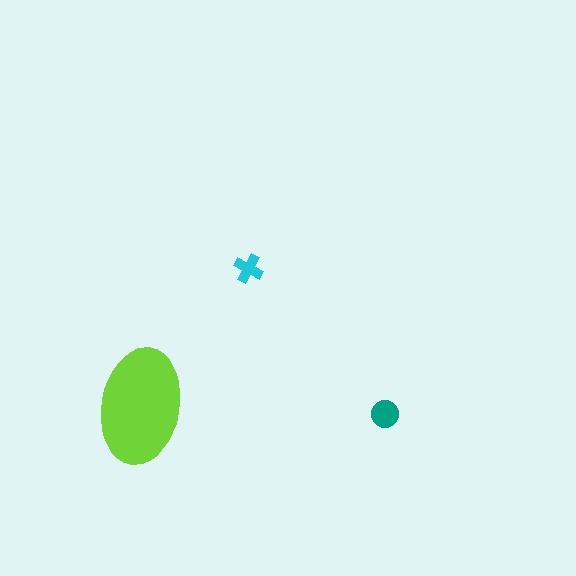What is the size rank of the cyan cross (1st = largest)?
3rd.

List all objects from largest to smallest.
The lime ellipse, the teal circle, the cyan cross.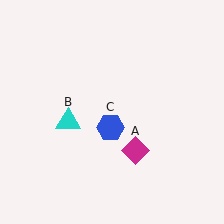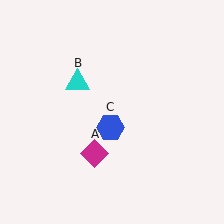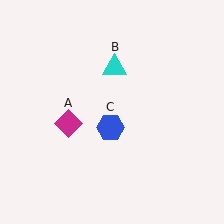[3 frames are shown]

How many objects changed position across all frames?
2 objects changed position: magenta diamond (object A), cyan triangle (object B).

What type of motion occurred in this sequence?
The magenta diamond (object A), cyan triangle (object B) rotated clockwise around the center of the scene.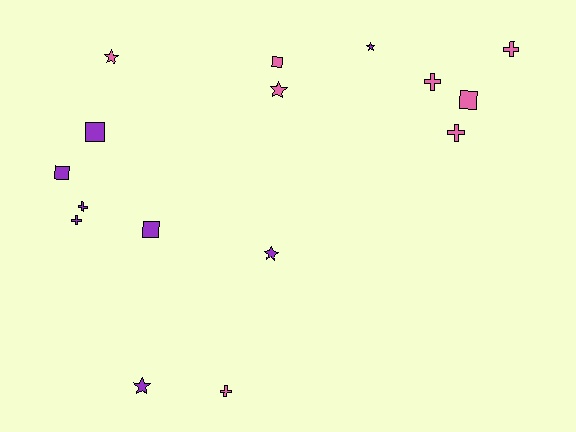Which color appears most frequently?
Purple, with 8 objects.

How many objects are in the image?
There are 16 objects.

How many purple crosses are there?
There are 2 purple crosses.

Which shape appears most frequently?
Cross, with 6 objects.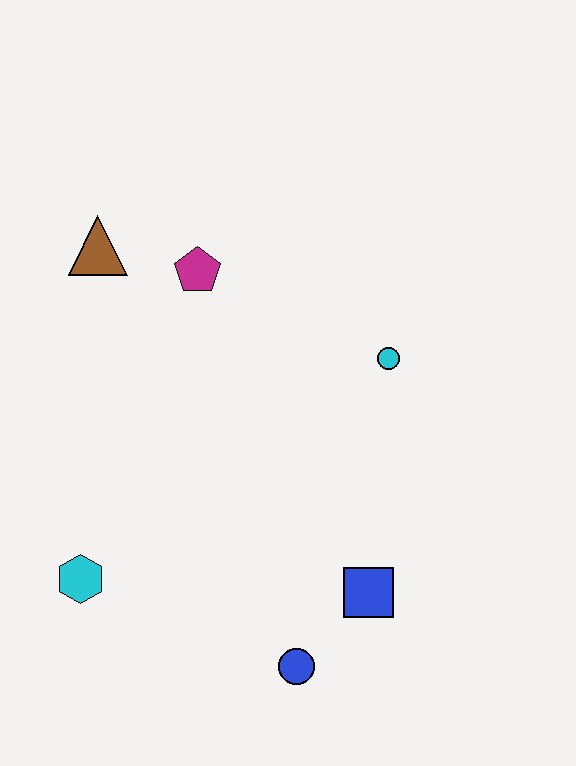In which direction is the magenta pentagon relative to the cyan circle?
The magenta pentagon is to the left of the cyan circle.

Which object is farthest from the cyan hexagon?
The cyan circle is farthest from the cyan hexagon.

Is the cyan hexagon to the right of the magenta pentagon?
No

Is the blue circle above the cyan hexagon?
No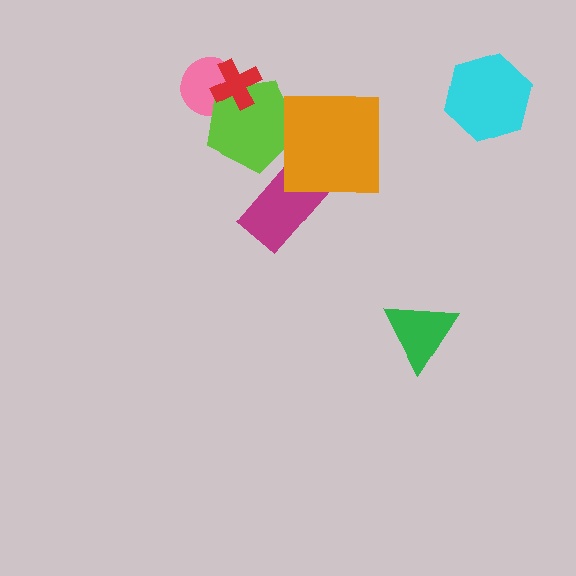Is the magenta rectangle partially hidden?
Yes, it is partially covered by another shape.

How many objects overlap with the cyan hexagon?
0 objects overlap with the cyan hexagon.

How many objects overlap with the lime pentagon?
3 objects overlap with the lime pentagon.